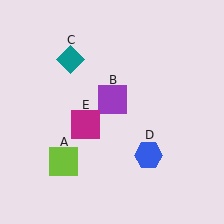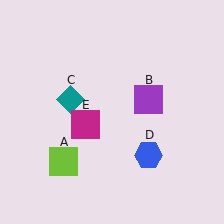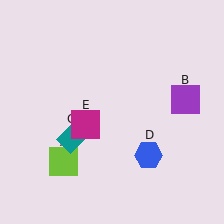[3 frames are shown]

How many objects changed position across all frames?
2 objects changed position: purple square (object B), teal diamond (object C).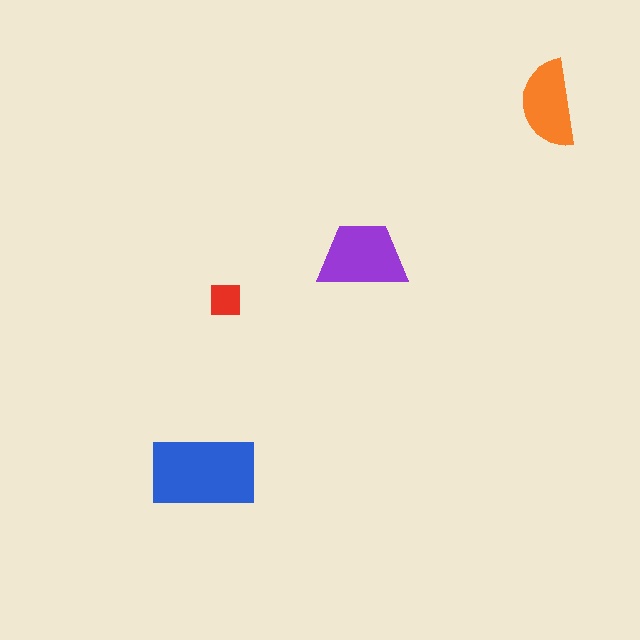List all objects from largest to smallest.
The blue rectangle, the purple trapezoid, the orange semicircle, the red square.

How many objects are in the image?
There are 4 objects in the image.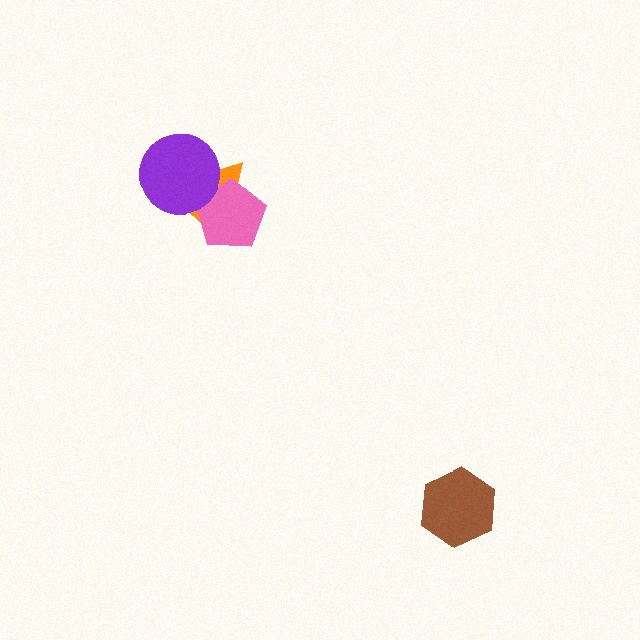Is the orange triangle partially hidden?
Yes, it is partially covered by another shape.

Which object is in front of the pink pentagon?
The purple circle is in front of the pink pentagon.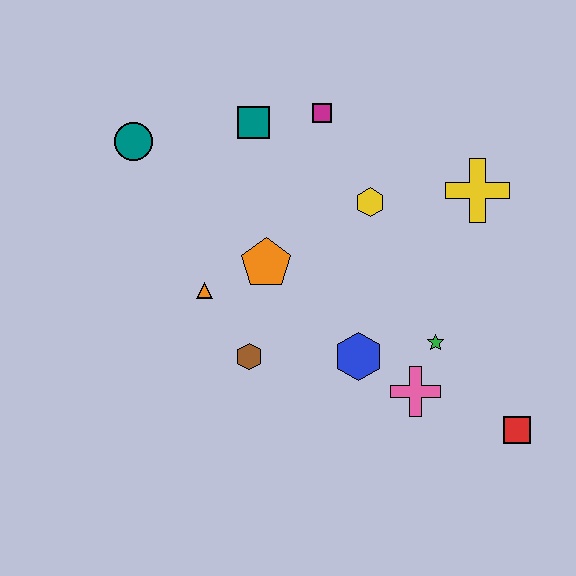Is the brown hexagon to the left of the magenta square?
Yes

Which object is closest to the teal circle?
The teal square is closest to the teal circle.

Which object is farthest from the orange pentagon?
The red square is farthest from the orange pentagon.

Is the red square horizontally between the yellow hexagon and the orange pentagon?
No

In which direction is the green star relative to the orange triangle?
The green star is to the right of the orange triangle.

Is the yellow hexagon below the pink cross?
No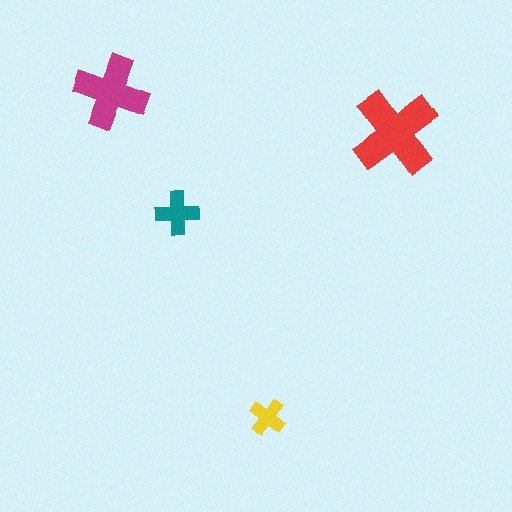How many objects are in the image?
There are 4 objects in the image.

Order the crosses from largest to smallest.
the red one, the magenta one, the teal one, the yellow one.